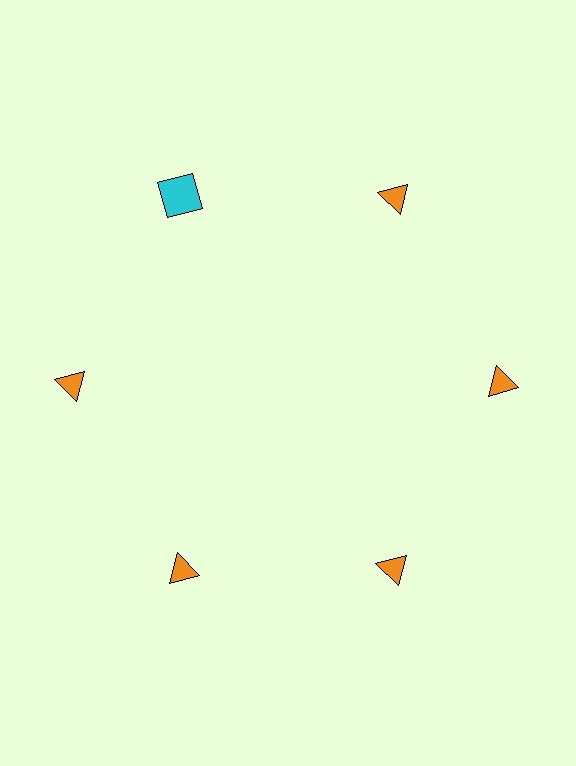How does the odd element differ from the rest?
It differs in both color (cyan instead of orange) and shape (square instead of triangle).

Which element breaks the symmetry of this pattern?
The cyan square at roughly the 11 o'clock position breaks the symmetry. All other shapes are orange triangles.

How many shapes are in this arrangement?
There are 6 shapes arranged in a ring pattern.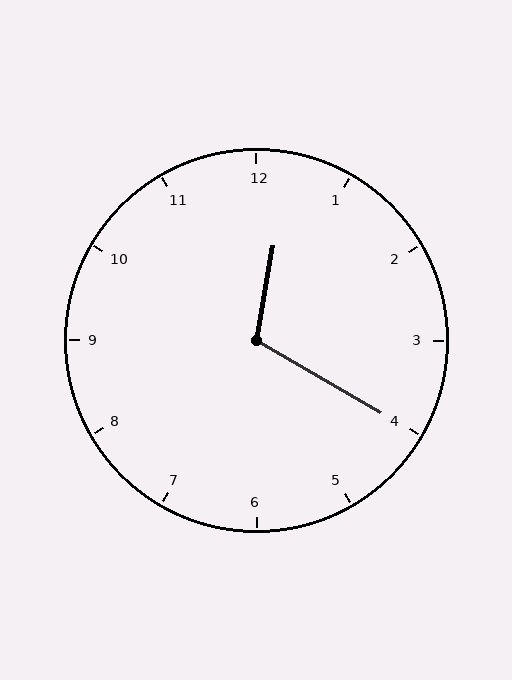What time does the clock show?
12:20.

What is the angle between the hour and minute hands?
Approximately 110 degrees.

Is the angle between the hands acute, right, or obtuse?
It is obtuse.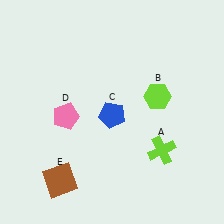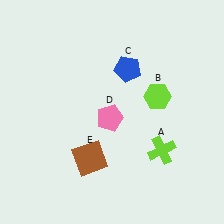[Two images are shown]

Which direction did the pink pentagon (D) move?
The pink pentagon (D) moved right.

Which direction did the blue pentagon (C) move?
The blue pentagon (C) moved up.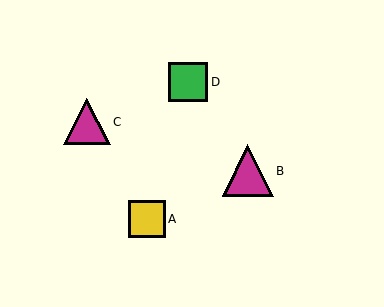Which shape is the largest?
The magenta triangle (labeled B) is the largest.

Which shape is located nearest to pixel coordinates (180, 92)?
The green square (labeled D) at (188, 82) is nearest to that location.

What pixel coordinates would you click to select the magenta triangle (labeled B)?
Click at (248, 171) to select the magenta triangle B.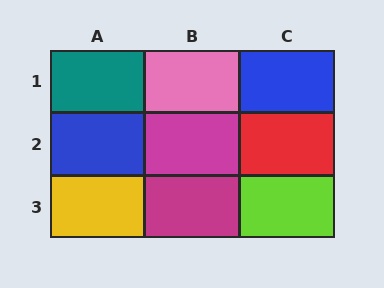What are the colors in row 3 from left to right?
Yellow, magenta, lime.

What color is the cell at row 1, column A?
Teal.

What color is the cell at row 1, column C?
Blue.